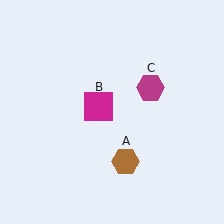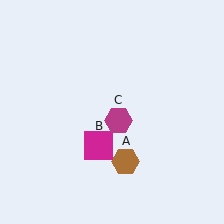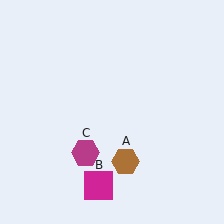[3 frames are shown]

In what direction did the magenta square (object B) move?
The magenta square (object B) moved down.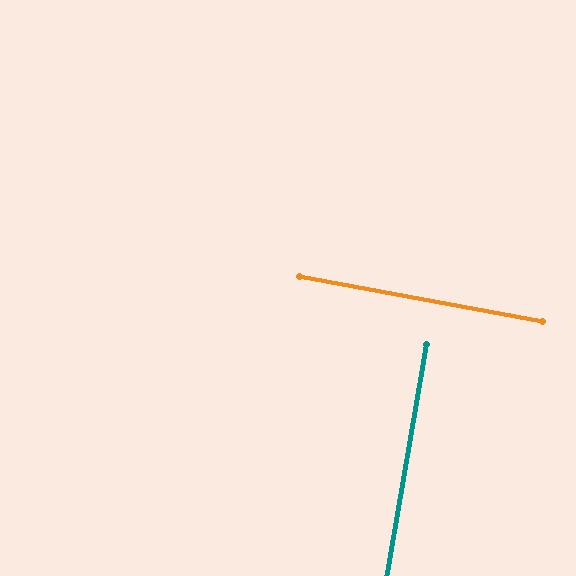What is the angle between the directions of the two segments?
Approximately 89 degrees.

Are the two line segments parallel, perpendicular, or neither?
Perpendicular — they meet at approximately 89°.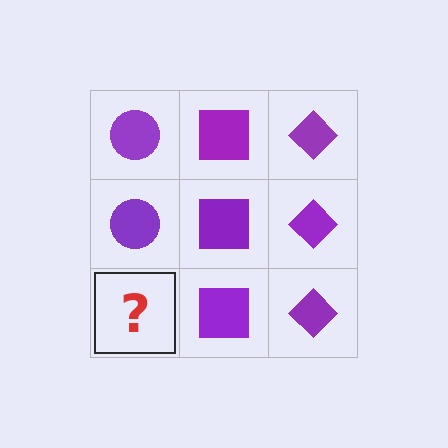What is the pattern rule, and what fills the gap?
The rule is that each column has a consistent shape. The gap should be filled with a purple circle.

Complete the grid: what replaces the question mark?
The question mark should be replaced with a purple circle.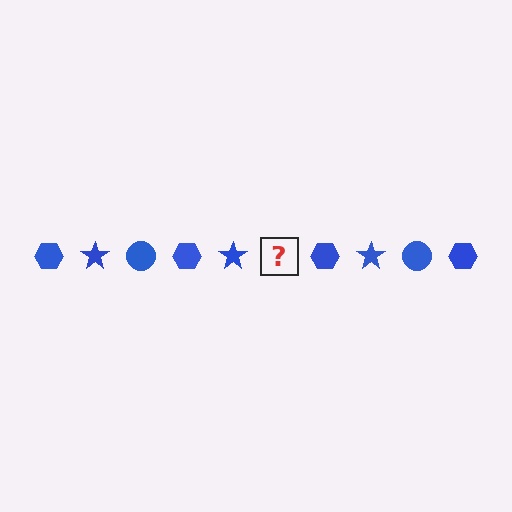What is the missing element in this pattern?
The missing element is a blue circle.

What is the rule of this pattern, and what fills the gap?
The rule is that the pattern cycles through hexagon, star, circle shapes in blue. The gap should be filled with a blue circle.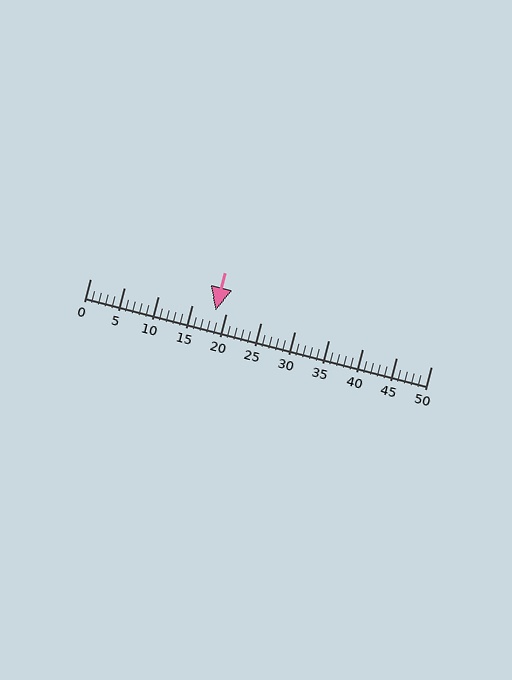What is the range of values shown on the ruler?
The ruler shows values from 0 to 50.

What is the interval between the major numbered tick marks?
The major tick marks are spaced 5 units apart.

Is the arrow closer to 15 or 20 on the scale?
The arrow is closer to 20.